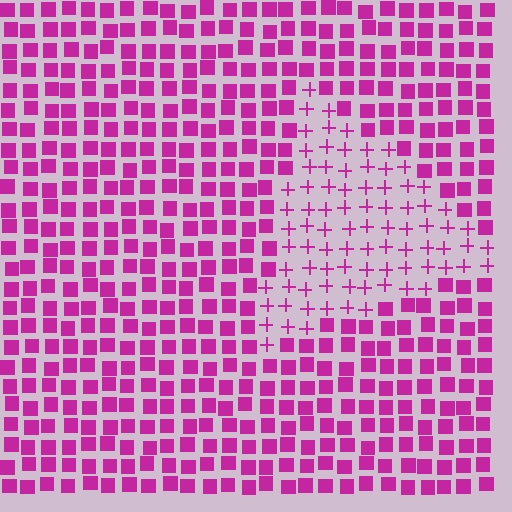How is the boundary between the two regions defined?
The boundary is defined by a change in element shape: plus signs inside vs. squares outside. All elements share the same color and spacing.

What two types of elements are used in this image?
The image uses plus signs inside the triangle region and squares outside it.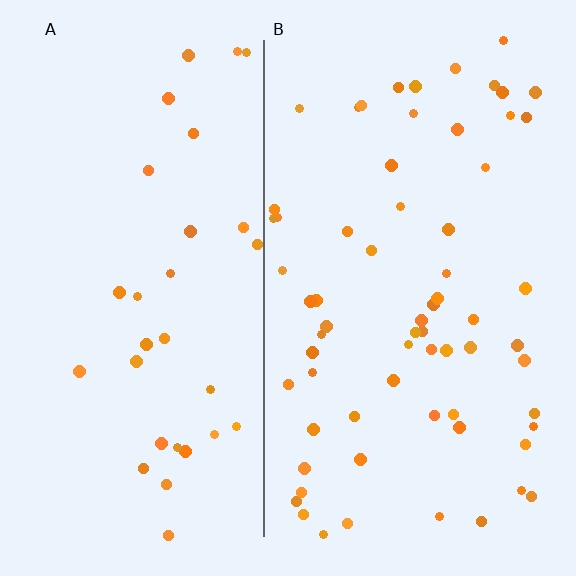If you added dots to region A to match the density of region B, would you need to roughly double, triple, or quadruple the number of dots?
Approximately double.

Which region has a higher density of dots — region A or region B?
B (the right).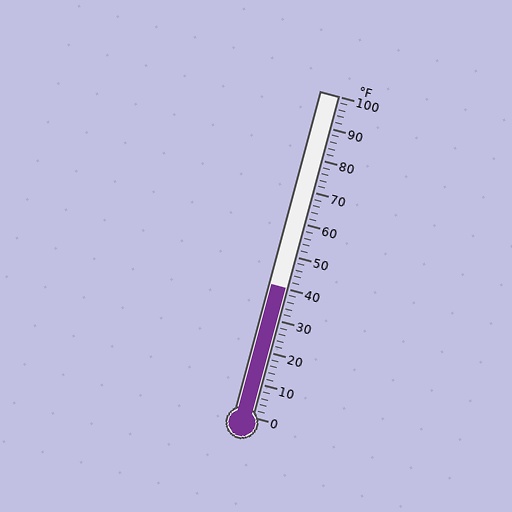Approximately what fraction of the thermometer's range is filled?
The thermometer is filled to approximately 40% of its range.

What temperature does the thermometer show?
The thermometer shows approximately 40°F.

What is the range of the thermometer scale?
The thermometer scale ranges from 0°F to 100°F.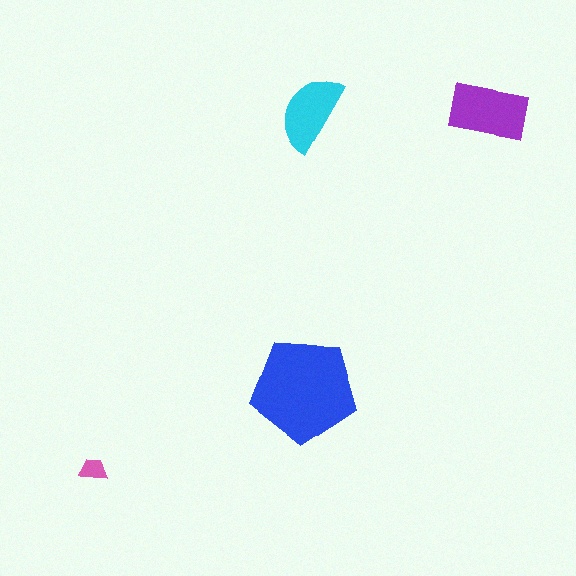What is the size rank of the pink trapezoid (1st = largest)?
4th.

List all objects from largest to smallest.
The blue pentagon, the purple rectangle, the cyan semicircle, the pink trapezoid.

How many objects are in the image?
There are 4 objects in the image.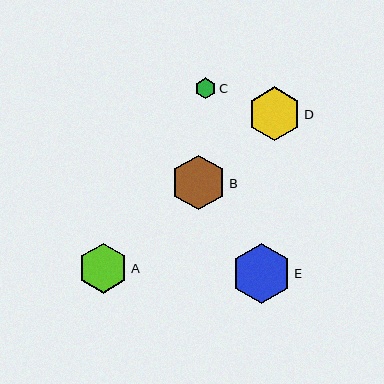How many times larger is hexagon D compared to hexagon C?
Hexagon D is approximately 2.6 times the size of hexagon C.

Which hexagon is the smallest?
Hexagon C is the smallest with a size of approximately 21 pixels.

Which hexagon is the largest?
Hexagon E is the largest with a size of approximately 60 pixels.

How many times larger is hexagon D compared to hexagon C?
Hexagon D is approximately 2.6 times the size of hexagon C.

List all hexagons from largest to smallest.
From largest to smallest: E, B, D, A, C.